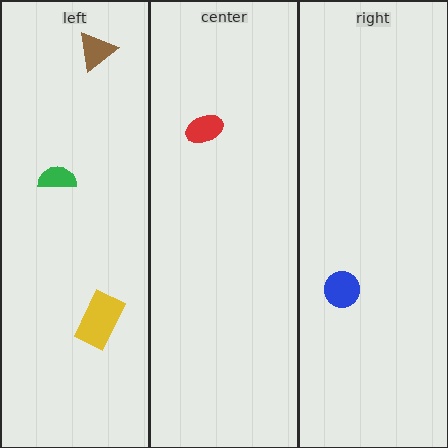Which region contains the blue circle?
The right region.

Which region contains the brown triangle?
The left region.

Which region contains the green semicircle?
The left region.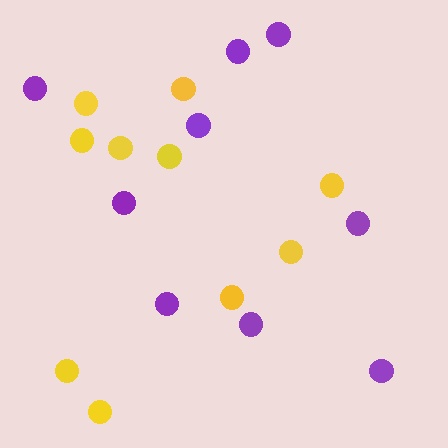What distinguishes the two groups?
There are 2 groups: one group of yellow circles (10) and one group of purple circles (9).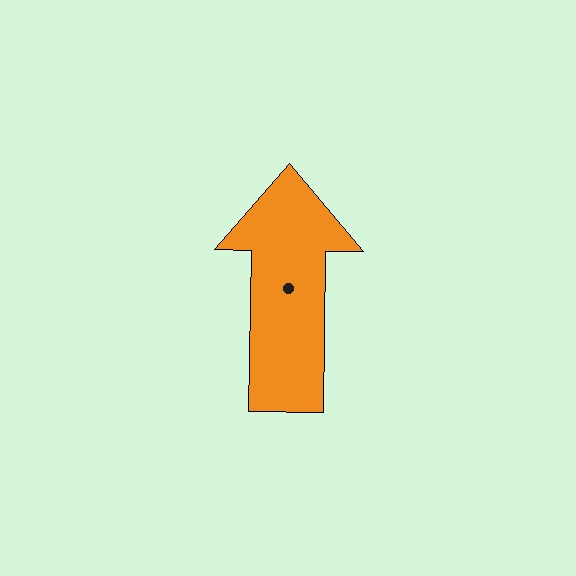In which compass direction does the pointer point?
North.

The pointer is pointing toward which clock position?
Roughly 12 o'clock.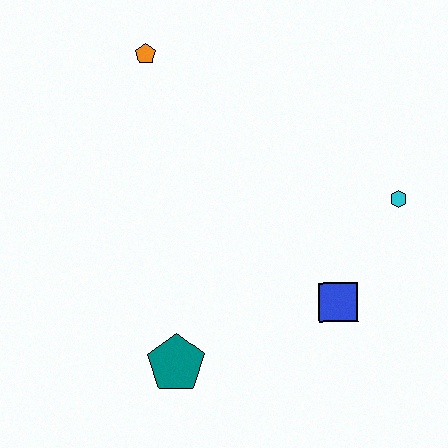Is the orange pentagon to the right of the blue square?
No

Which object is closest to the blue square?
The cyan hexagon is closest to the blue square.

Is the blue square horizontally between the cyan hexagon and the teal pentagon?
Yes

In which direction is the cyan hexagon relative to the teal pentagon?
The cyan hexagon is to the right of the teal pentagon.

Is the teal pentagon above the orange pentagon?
No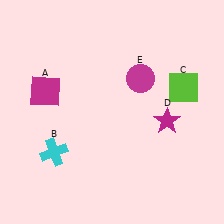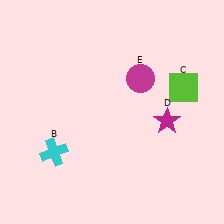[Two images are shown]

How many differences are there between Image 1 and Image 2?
There is 1 difference between the two images.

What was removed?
The magenta square (A) was removed in Image 2.